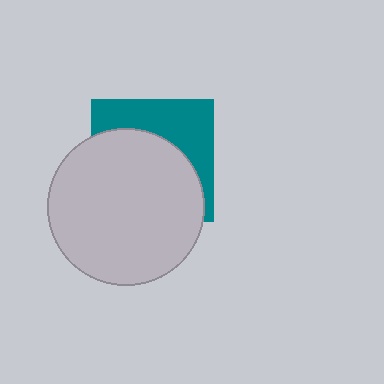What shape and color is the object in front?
The object in front is a light gray circle.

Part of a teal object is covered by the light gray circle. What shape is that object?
It is a square.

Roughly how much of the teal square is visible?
A small part of it is visible (roughly 38%).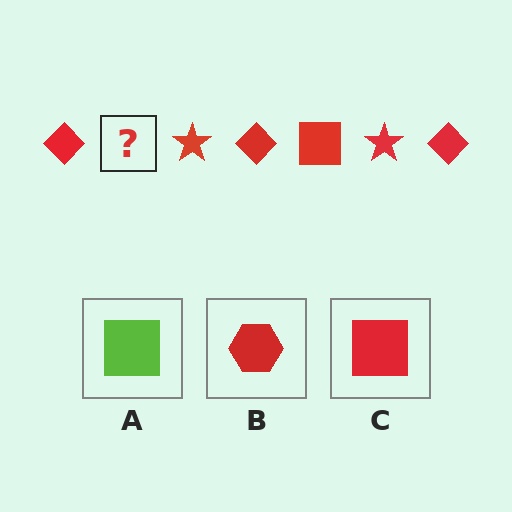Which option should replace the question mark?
Option C.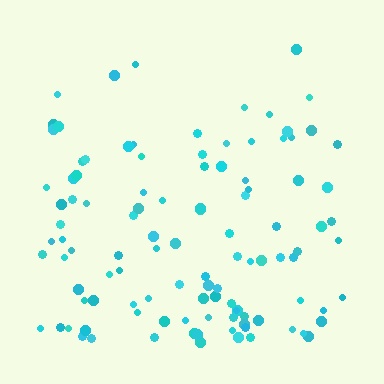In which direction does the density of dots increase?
From top to bottom, with the bottom side densest.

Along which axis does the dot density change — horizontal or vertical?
Vertical.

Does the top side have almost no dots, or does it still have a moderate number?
Still a moderate number, just noticeably fewer than the bottom.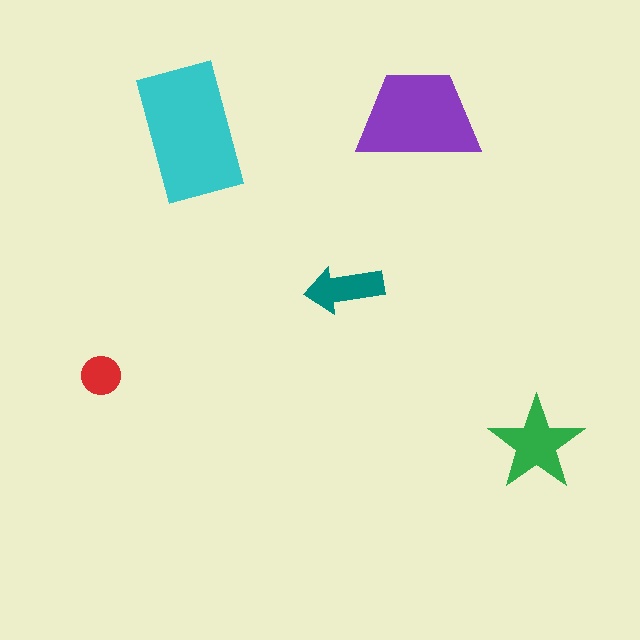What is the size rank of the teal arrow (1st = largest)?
4th.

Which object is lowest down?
The green star is bottommost.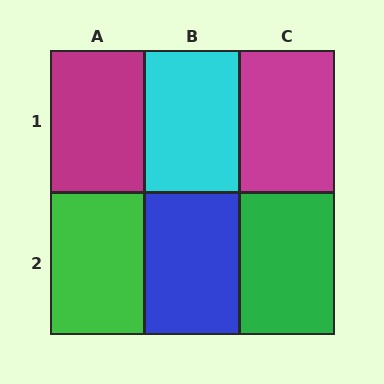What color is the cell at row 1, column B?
Cyan.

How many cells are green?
2 cells are green.